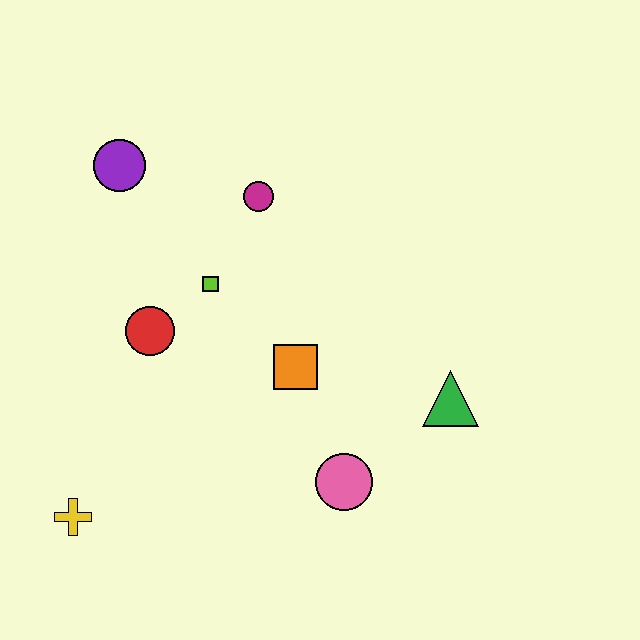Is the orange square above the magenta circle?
No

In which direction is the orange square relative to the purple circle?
The orange square is below the purple circle.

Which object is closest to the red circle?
The lime square is closest to the red circle.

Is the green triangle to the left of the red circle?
No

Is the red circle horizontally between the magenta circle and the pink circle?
No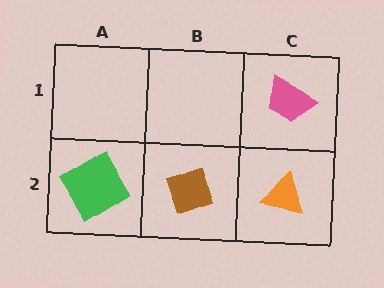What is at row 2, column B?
A brown diamond.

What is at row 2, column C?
An orange triangle.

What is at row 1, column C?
A pink trapezoid.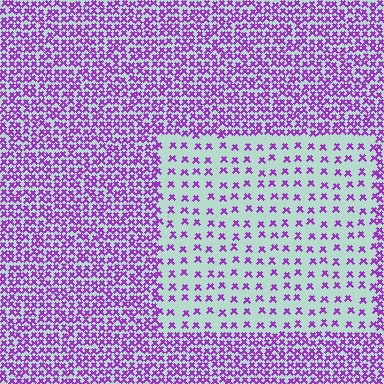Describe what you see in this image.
The image contains small purple elements arranged at two different densities. A rectangle-shaped region is visible where the elements are less densely packed than the surrounding area.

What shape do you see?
I see a rectangle.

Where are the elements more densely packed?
The elements are more densely packed outside the rectangle boundary.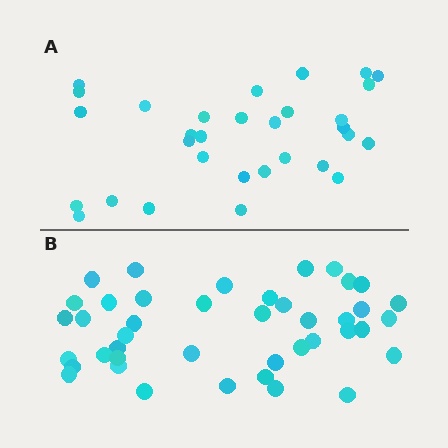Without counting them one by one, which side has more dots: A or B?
Region B (the bottom region) has more dots.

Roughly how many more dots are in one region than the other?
Region B has roughly 12 or so more dots than region A.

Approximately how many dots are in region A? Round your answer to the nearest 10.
About 30 dots. (The exact count is 31, which rounds to 30.)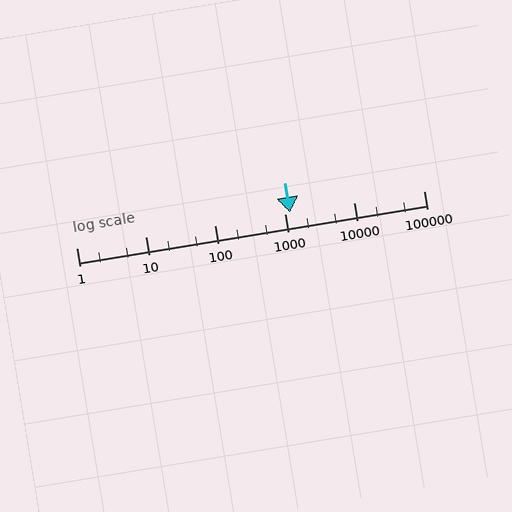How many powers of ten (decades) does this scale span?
The scale spans 5 decades, from 1 to 100000.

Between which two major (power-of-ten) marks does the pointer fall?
The pointer is between 1000 and 10000.